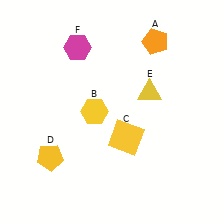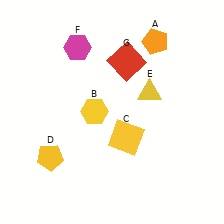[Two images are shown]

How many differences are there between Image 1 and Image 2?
There is 1 difference between the two images.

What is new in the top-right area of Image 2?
A red square (G) was added in the top-right area of Image 2.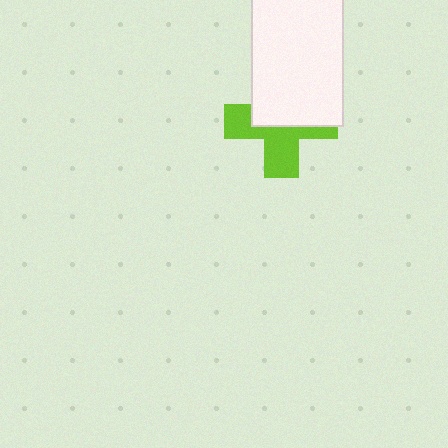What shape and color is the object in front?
The object in front is a white rectangle.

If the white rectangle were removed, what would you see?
You would see the complete lime cross.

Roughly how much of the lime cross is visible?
About half of it is visible (roughly 50%).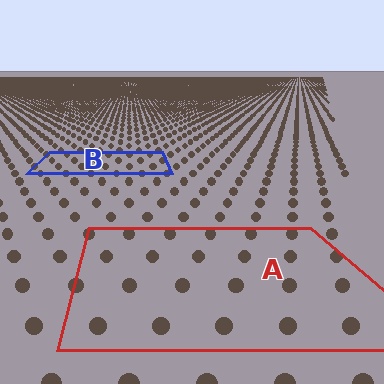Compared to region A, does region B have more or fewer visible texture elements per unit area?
Region B has more texture elements per unit area — they are packed more densely because it is farther away.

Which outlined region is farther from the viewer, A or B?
Region B is farther from the viewer — the texture elements inside it appear smaller and more densely packed.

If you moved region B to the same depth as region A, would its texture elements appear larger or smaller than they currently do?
They would appear larger. At a closer depth, the same texture elements are projected at a bigger on-screen size.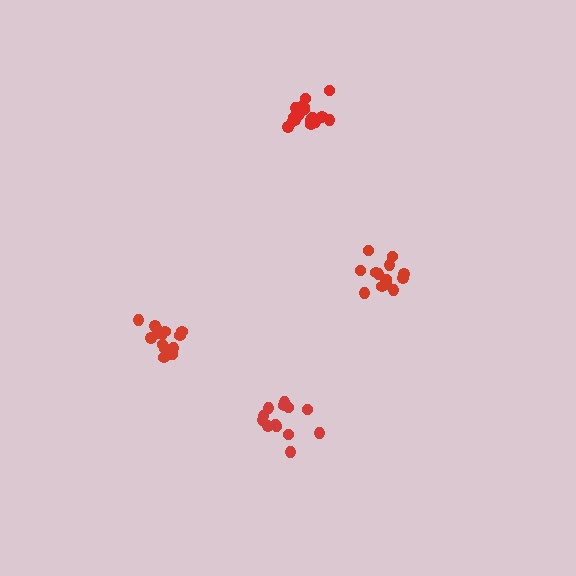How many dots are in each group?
Group 1: 14 dots, Group 2: 13 dots, Group 3: 19 dots, Group 4: 16 dots (62 total).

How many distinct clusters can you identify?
There are 4 distinct clusters.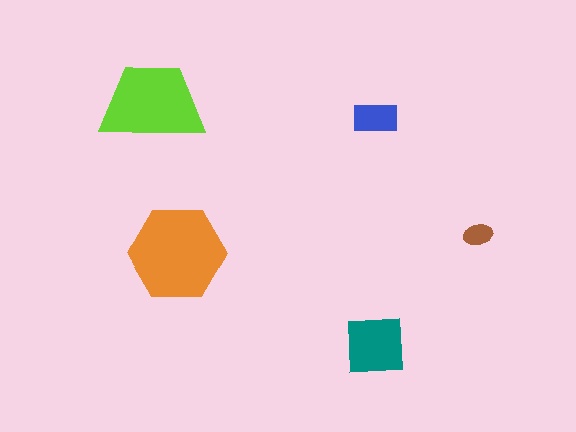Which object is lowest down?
The teal square is bottommost.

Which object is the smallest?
The brown ellipse.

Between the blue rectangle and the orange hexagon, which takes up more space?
The orange hexagon.